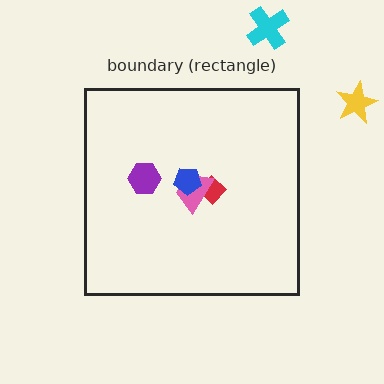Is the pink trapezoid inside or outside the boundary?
Inside.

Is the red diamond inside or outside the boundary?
Inside.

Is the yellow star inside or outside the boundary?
Outside.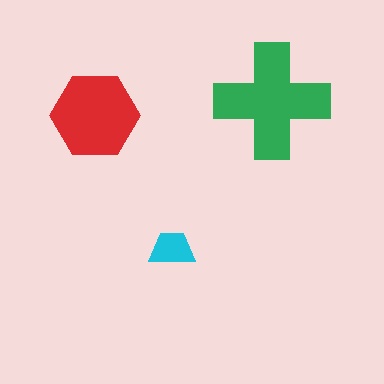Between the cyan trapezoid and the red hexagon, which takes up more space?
The red hexagon.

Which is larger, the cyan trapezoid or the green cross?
The green cross.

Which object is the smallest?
The cyan trapezoid.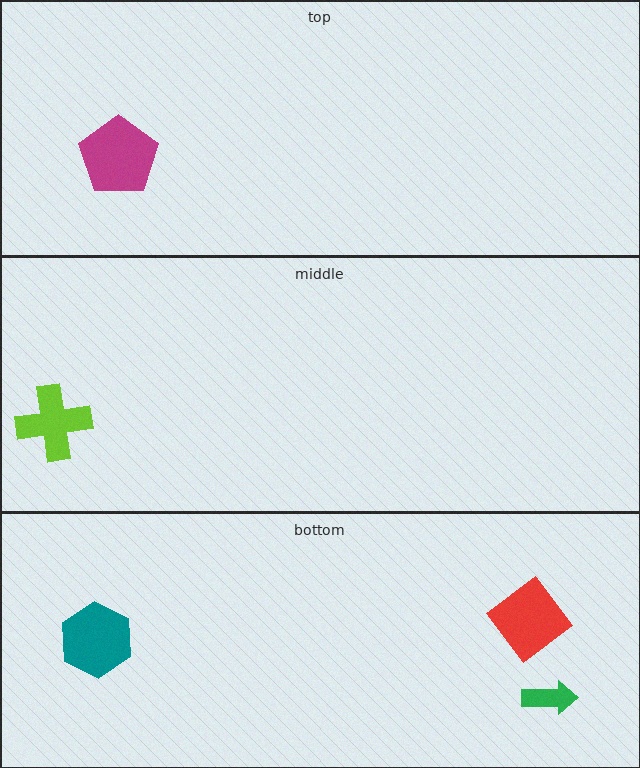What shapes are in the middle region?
The lime cross.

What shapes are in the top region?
The magenta pentagon.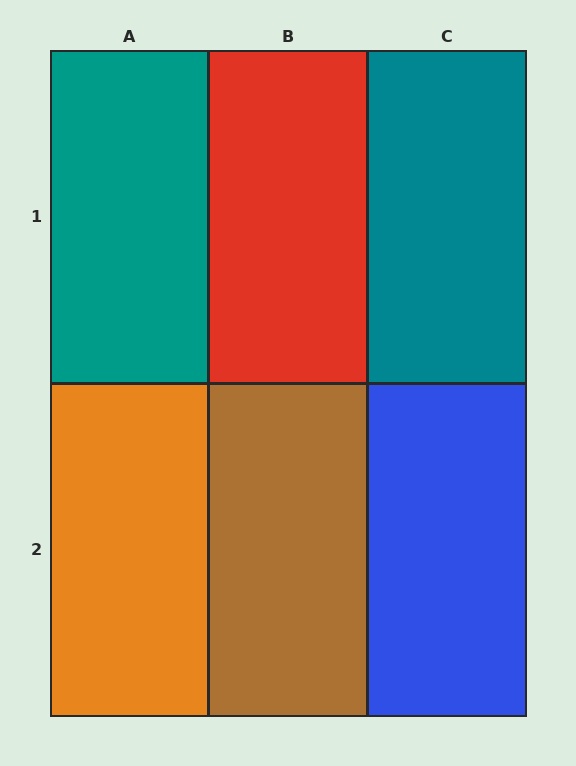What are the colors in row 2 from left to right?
Orange, brown, blue.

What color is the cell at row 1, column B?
Red.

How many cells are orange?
1 cell is orange.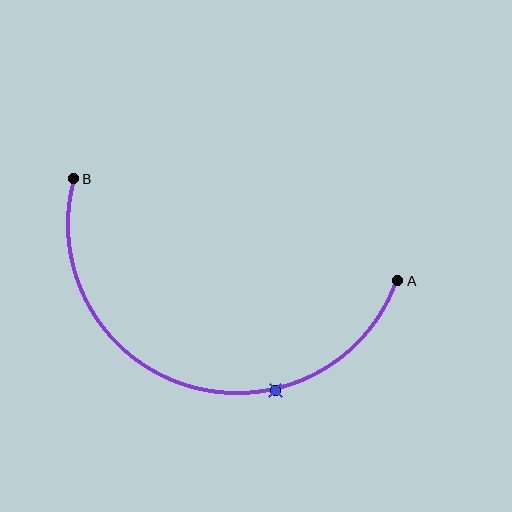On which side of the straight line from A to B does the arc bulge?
The arc bulges below the straight line connecting A and B.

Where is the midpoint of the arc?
The arc midpoint is the point on the curve farthest from the straight line joining A and B. It sits below that line.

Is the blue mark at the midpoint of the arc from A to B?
No. The blue mark lies on the arc but is closer to endpoint A. The arc midpoint would be at the point on the curve equidistant along the arc from both A and B.